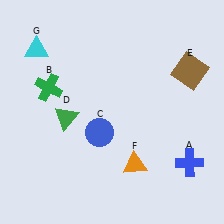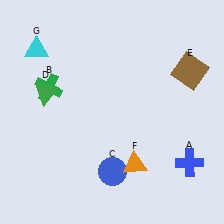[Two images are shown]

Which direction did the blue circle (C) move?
The blue circle (C) moved down.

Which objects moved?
The objects that moved are: the blue circle (C), the green triangle (D).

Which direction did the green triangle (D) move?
The green triangle (D) moved up.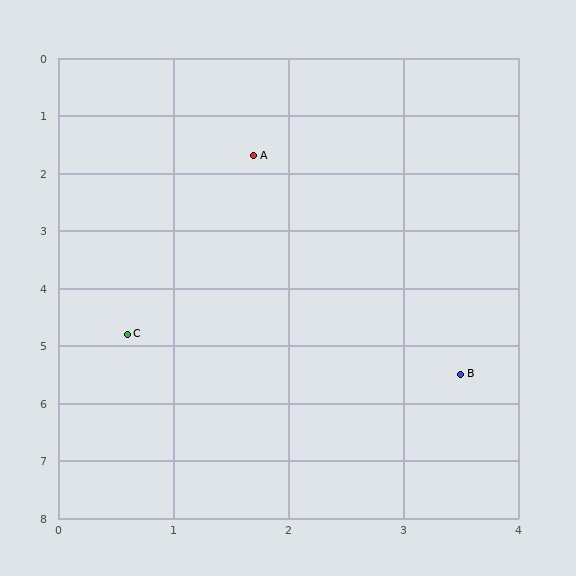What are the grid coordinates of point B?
Point B is at approximately (3.5, 5.5).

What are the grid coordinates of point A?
Point A is at approximately (1.7, 1.7).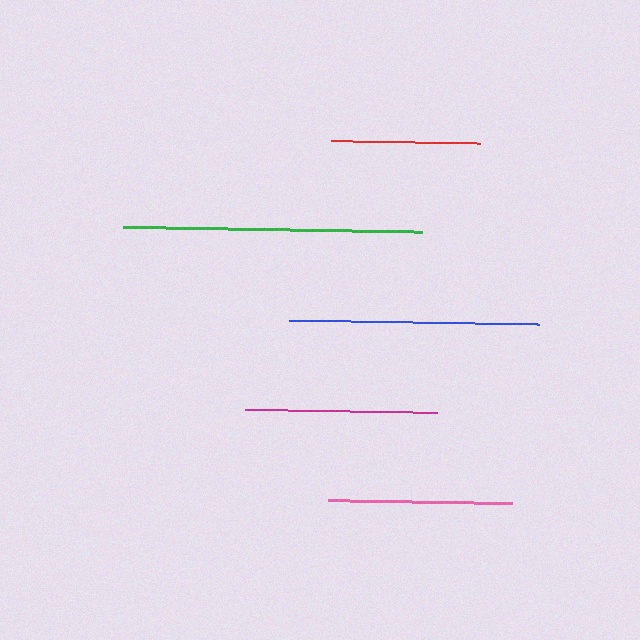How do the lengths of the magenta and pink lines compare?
The magenta and pink lines are approximately the same length.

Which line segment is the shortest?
The red line is the shortest at approximately 149 pixels.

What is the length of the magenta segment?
The magenta segment is approximately 193 pixels long.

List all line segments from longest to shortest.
From longest to shortest: green, blue, magenta, pink, red.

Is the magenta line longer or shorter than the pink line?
The magenta line is longer than the pink line.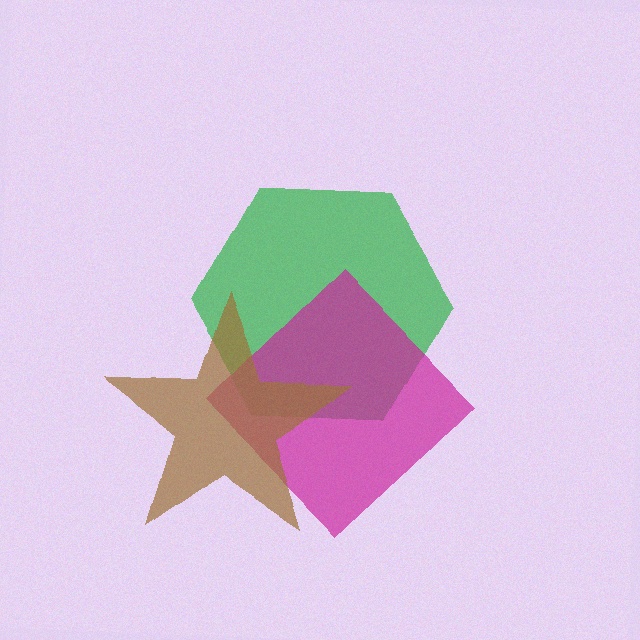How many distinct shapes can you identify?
There are 3 distinct shapes: a green hexagon, a magenta diamond, a brown star.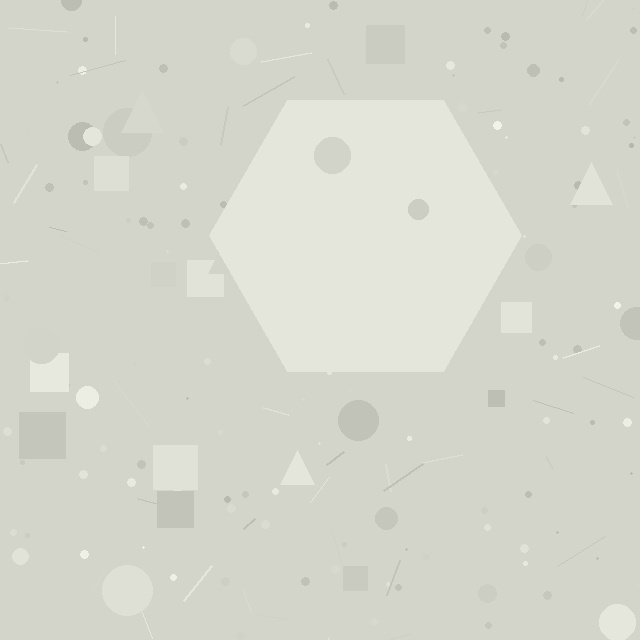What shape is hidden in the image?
A hexagon is hidden in the image.